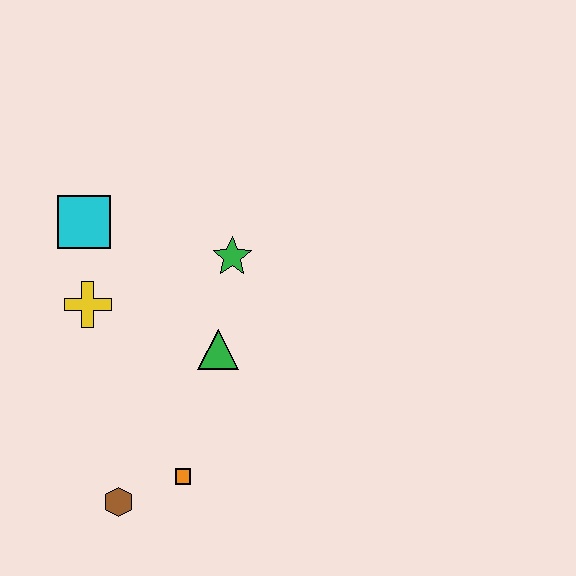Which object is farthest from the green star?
The brown hexagon is farthest from the green star.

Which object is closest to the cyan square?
The yellow cross is closest to the cyan square.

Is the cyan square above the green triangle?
Yes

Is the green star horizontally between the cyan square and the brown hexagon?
No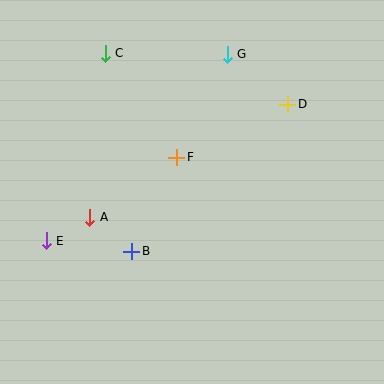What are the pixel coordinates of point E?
Point E is at (46, 241).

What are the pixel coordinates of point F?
Point F is at (177, 157).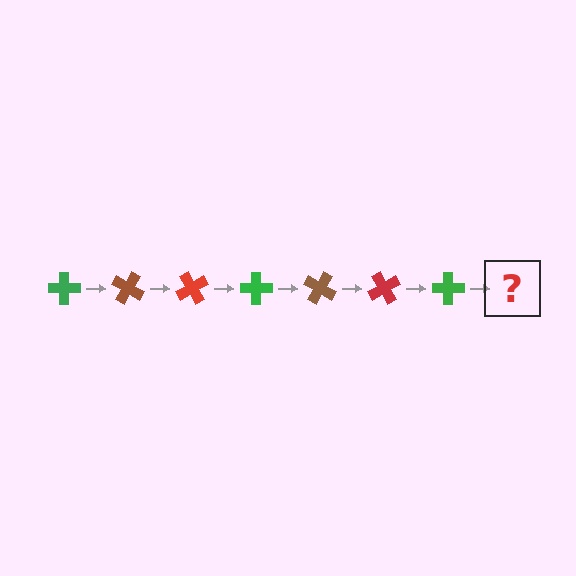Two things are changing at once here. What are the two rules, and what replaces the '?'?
The two rules are that it rotates 30 degrees each step and the color cycles through green, brown, and red. The '?' should be a brown cross, rotated 210 degrees from the start.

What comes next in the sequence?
The next element should be a brown cross, rotated 210 degrees from the start.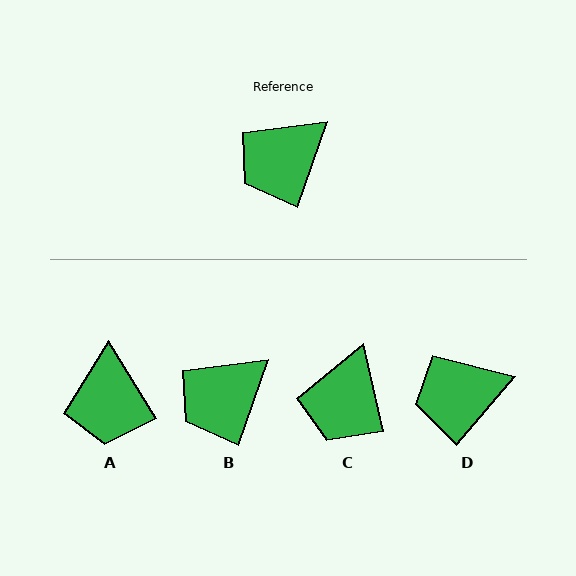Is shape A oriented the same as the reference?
No, it is off by about 51 degrees.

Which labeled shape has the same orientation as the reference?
B.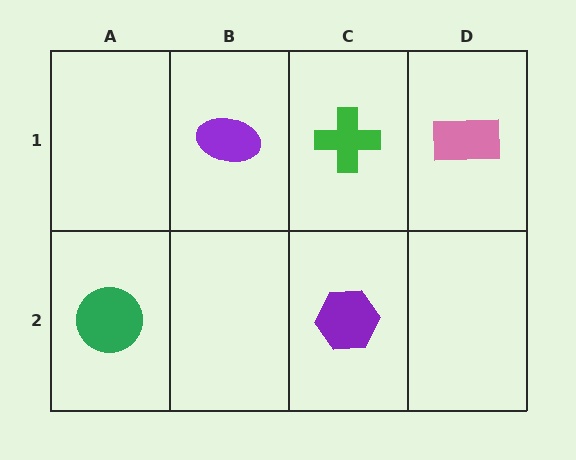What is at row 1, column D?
A pink rectangle.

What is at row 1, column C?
A green cross.